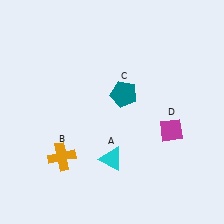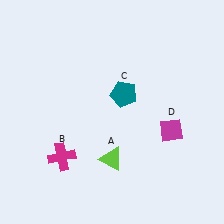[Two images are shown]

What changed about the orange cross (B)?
In Image 1, B is orange. In Image 2, it changed to magenta.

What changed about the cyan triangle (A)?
In Image 1, A is cyan. In Image 2, it changed to lime.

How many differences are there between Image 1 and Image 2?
There are 2 differences between the two images.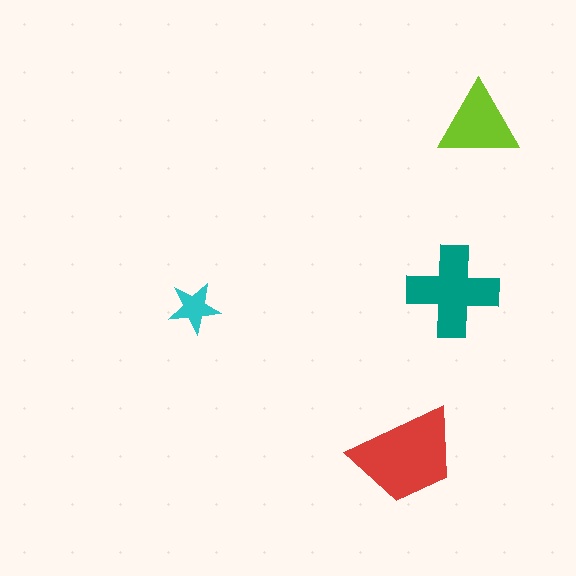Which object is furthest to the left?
The cyan star is leftmost.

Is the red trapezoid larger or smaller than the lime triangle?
Larger.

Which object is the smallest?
The cyan star.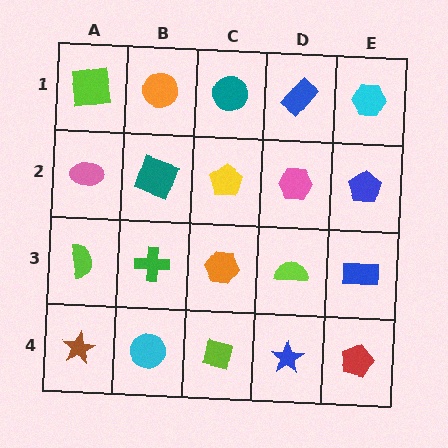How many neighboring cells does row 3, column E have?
3.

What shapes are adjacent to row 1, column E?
A blue pentagon (row 2, column E), a blue rectangle (row 1, column D).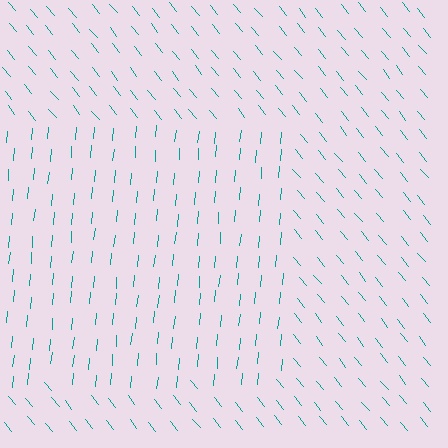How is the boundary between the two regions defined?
The boundary is defined purely by a change in line orientation (approximately 45 degrees difference). All lines are the same color and thickness.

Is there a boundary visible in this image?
Yes, there is a texture boundary formed by a change in line orientation.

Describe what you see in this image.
The image is filled with small teal line segments. A rectangle region in the image has lines oriented differently from the surrounding lines, creating a visible texture boundary.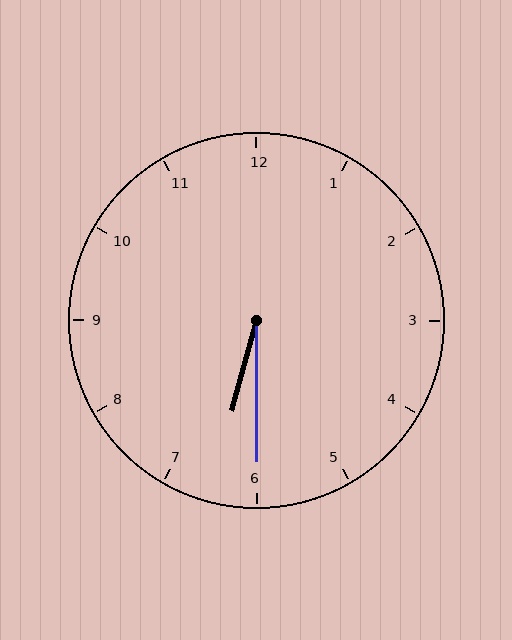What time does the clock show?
6:30.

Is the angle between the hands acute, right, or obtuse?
It is acute.